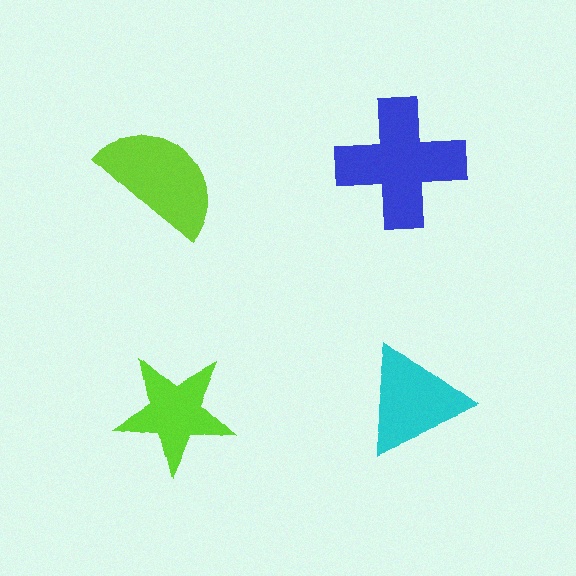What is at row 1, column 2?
A blue cross.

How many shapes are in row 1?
2 shapes.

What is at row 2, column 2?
A cyan triangle.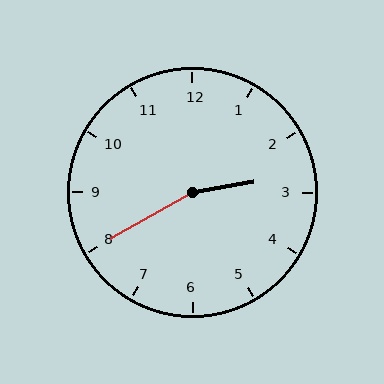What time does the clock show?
2:40.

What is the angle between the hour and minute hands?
Approximately 160 degrees.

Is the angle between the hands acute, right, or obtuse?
It is obtuse.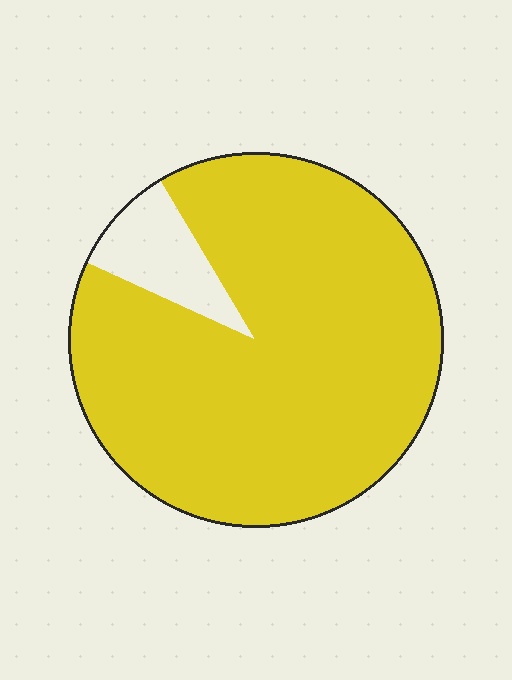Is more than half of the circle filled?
Yes.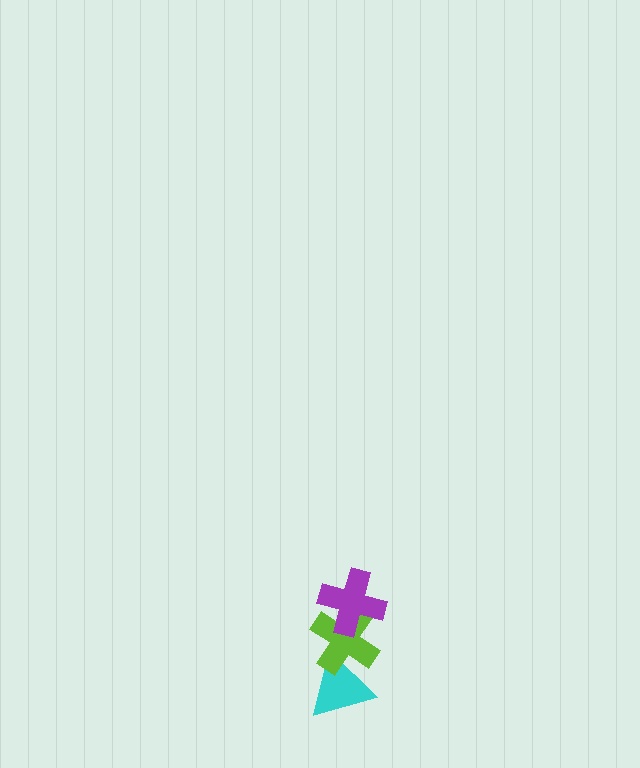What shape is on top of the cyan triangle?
The lime cross is on top of the cyan triangle.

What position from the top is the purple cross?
The purple cross is 1st from the top.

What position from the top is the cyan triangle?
The cyan triangle is 3rd from the top.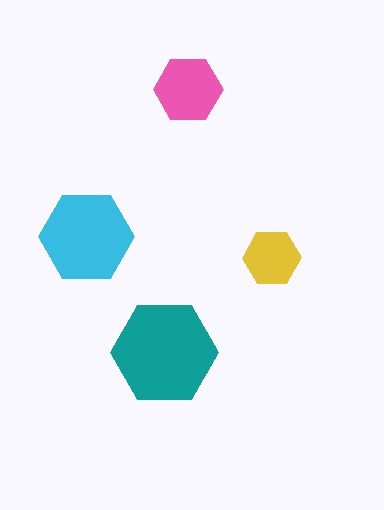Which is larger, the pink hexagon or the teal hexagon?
The teal one.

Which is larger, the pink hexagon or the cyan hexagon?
The cyan one.